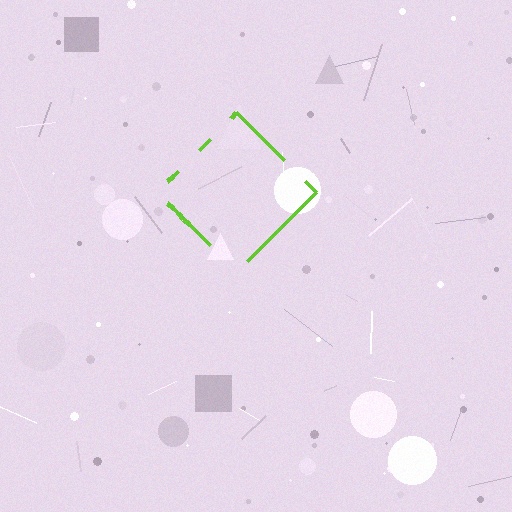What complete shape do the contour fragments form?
The contour fragments form a diamond.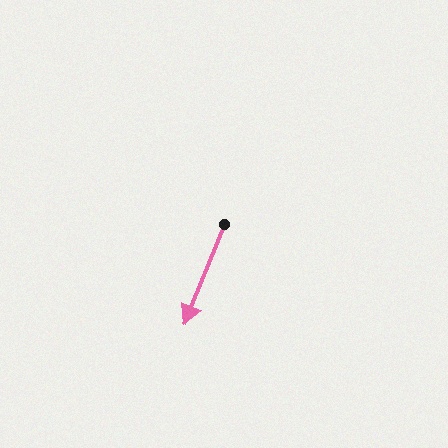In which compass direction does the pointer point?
South.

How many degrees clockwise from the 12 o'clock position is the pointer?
Approximately 202 degrees.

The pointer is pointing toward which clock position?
Roughly 7 o'clock.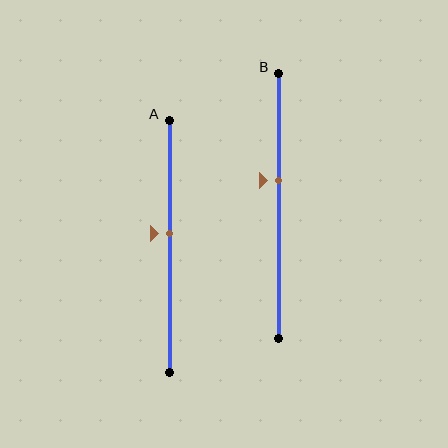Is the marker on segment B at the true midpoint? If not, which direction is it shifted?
No, the marker on segment B is shifted upward by about 9% of the segment length.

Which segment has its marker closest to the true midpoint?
Segment A has its marker closest to the true midpoint.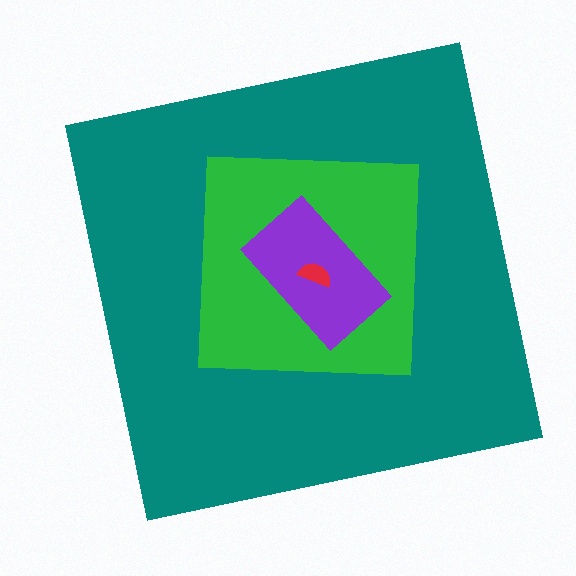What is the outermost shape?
The teal square.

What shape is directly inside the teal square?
The green square.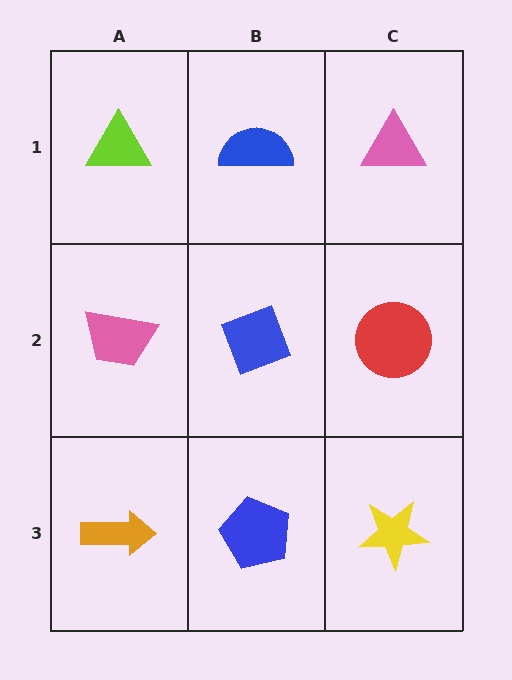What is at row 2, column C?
A red circle.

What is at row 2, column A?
A pink trapezoid.